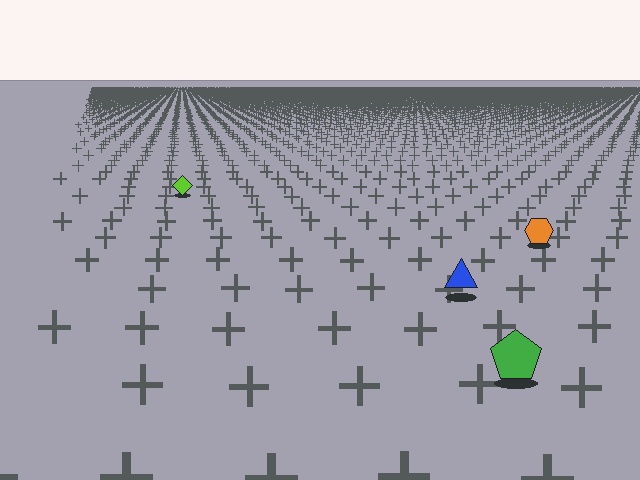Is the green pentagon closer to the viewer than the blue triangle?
Yes. The green pentagon is closer — you can tell from the texture gradient: the ground texture is coarser near it.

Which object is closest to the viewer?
The green pentagon is closest. The texture marks near it are larger and more spread out.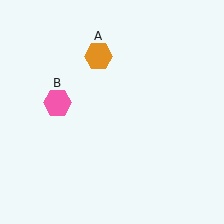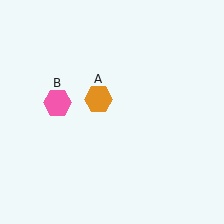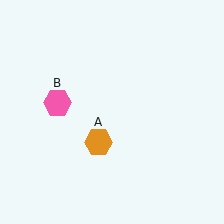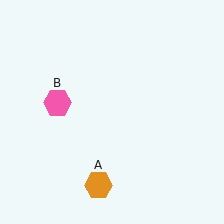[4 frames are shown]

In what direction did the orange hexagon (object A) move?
The orange hexagon (object A) moved down.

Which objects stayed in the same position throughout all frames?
Pink hexagon (object B) remained stationary.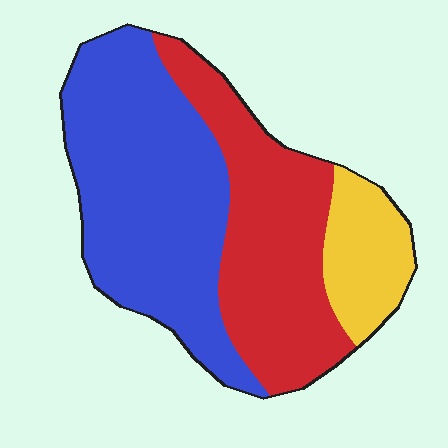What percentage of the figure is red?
Red covers about 35% of the figure.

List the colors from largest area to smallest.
From largest to smallest: blue, red, yellow.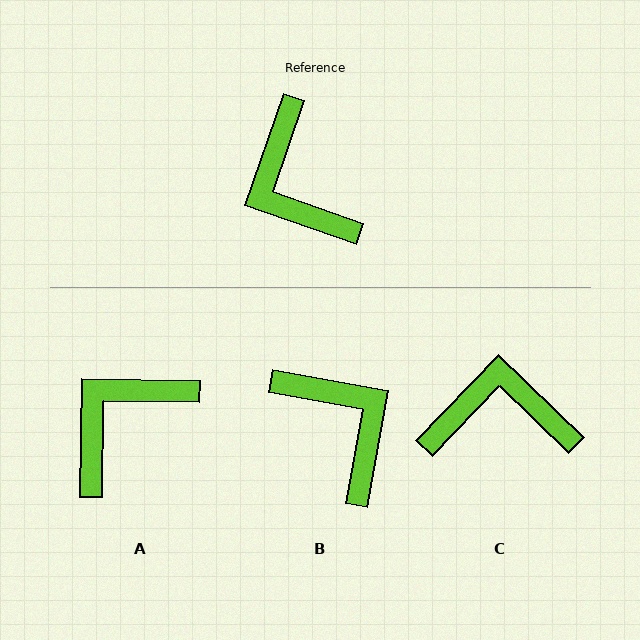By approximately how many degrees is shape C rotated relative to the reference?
Approximately 115 degrees clockwise.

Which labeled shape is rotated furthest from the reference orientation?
B, about 171 degrees away.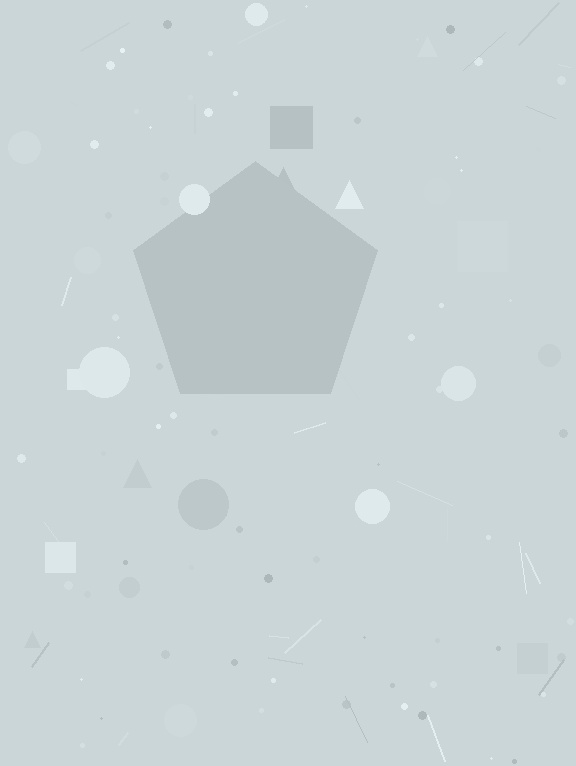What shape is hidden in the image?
A pentagon is hidden in the image.